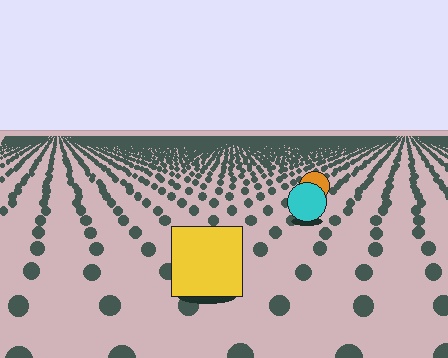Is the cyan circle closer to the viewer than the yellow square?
No. The yellow square is closer — you can tell from the texture gradient: the ground texture is coarser near it.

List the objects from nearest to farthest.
From nearest to farthest: the yellow square, the cyan circle, the orange circle.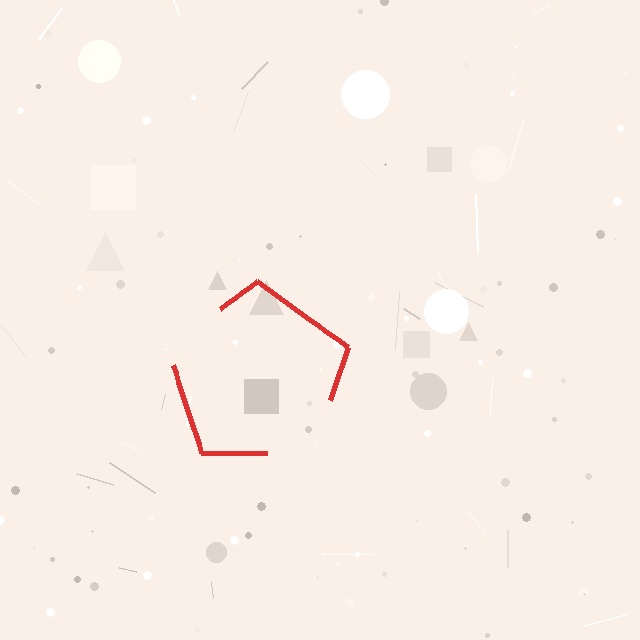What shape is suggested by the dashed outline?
The dashed outline suggests a pentagon.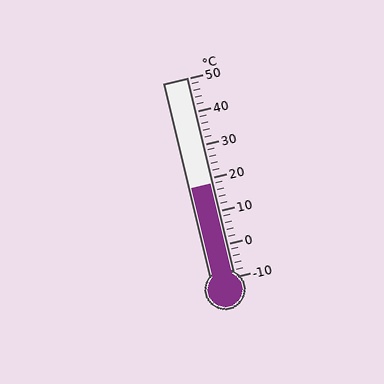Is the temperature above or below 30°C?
The temperature is below 30°C.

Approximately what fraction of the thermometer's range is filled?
The thermometer is filled to approximately 45% of its range.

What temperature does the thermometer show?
The thermometer shows approximately 18°C.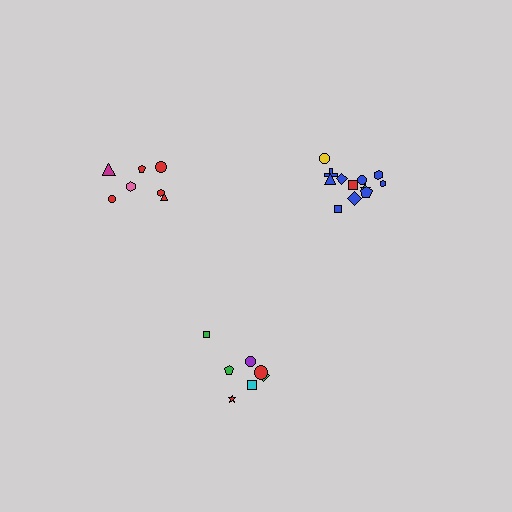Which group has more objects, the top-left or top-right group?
The top-right group.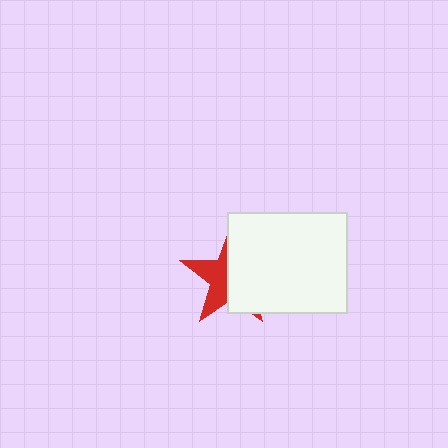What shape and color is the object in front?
The object in front is a white rectangle.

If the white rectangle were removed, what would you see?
You would see the complete red star.